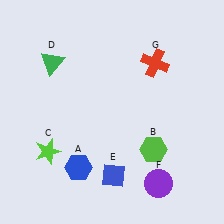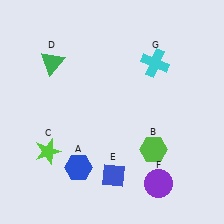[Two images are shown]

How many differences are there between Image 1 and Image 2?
There is 1 difference between the two images.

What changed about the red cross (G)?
In Image 1, G is red. In Image 2, it changed to cyan.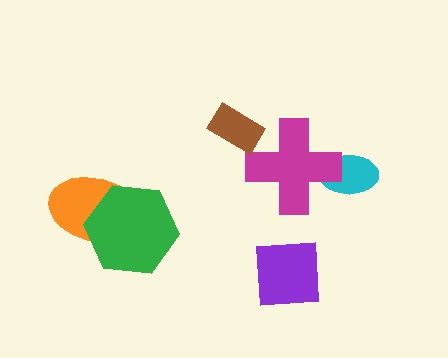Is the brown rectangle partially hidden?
No, no other shape covers it.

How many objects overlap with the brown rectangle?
0 objects overlap with the brown rectangle.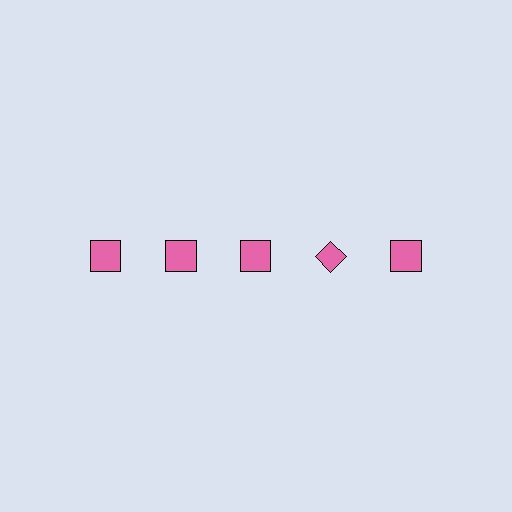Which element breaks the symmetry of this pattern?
The pink diamond in the top row, second from right column breaks the symmetry. All other shapes are pink squares.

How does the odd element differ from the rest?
It has a different shape: diamond instead of square.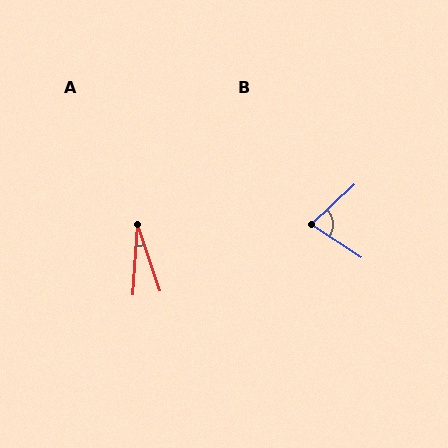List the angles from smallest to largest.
A (23°), B (76°).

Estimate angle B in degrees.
Approximately 76 degrees.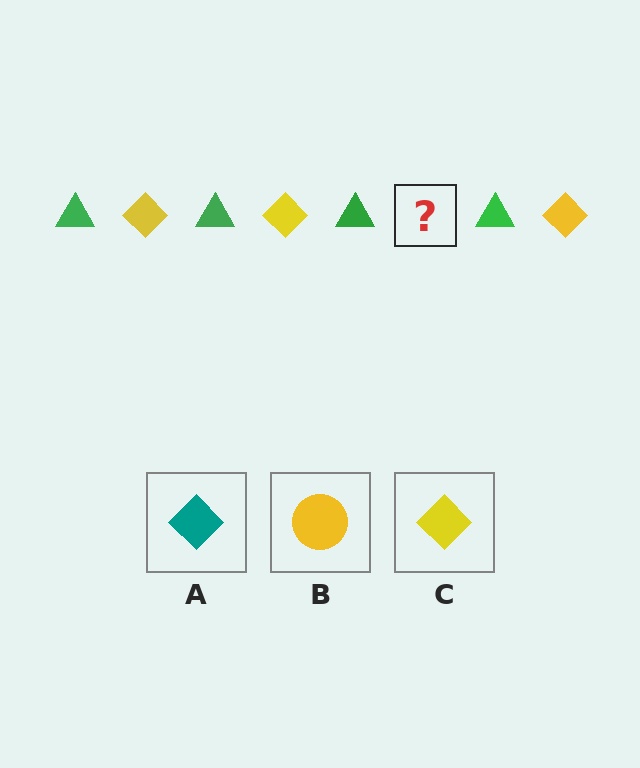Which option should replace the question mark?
Option C.